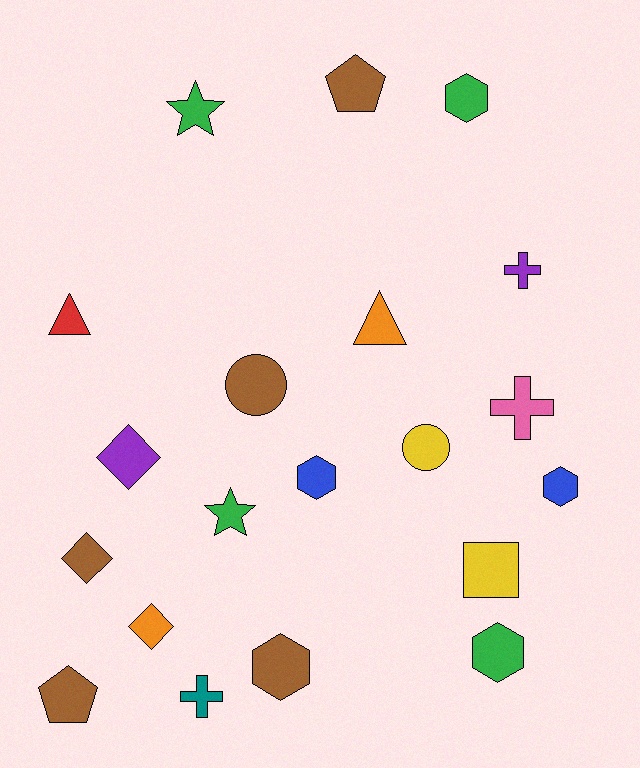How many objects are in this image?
There are 20 objects.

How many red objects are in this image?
There is 1 red object.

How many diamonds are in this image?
There are 3 diamonds.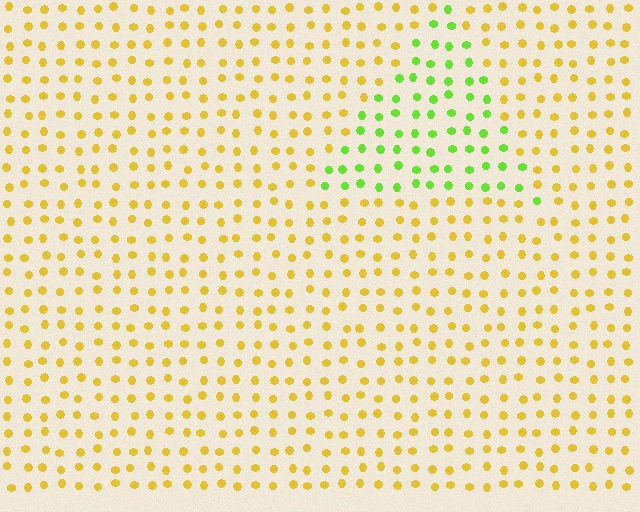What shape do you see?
I see a triangle.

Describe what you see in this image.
The image is filled with small yellow elements in a uniform arrangement. A triangle-shaped region is visible where the elements are tinted to a slightly different hue, forming a subtle color boundary.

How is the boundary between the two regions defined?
The boundary is defined purely by a slight shift in hue (about 55 degrees). Spacing, size, and orientation are identical on both sides.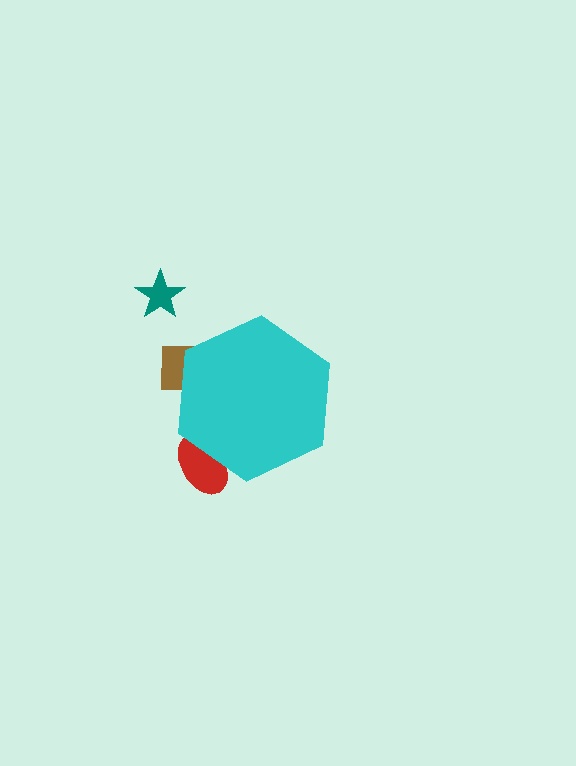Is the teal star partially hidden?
No, the teal star is fully visible.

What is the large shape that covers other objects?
A cyan hexagon.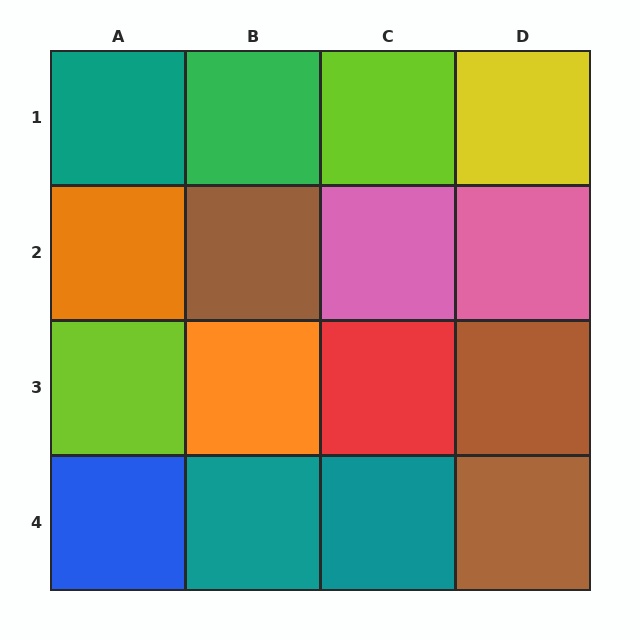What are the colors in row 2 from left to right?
Orange, brown, pink, pink.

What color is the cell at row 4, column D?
Brown.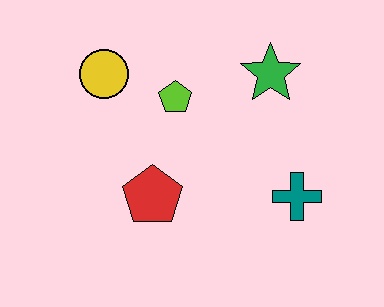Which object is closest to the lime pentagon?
The yellow circle is closest to the lime pentagon.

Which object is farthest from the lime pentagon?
The teal cross is farthest from the lime pentagon.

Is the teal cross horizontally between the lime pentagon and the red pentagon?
No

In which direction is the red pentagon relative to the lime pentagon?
The red pentagon is below the lime pentagon.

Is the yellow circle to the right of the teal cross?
No